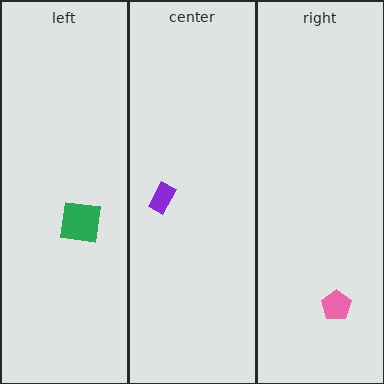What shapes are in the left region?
The green square.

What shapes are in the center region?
The purple rectangle.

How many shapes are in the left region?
1.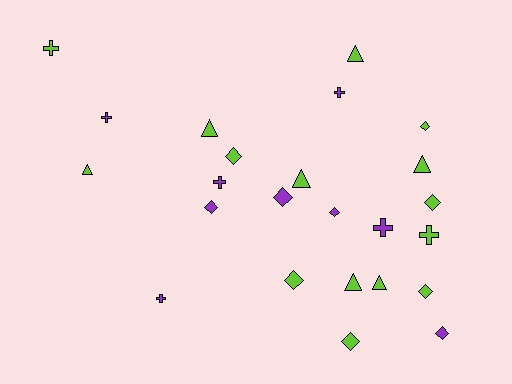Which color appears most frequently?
Lime, with 15 objects.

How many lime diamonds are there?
There are 6 lime diamonds.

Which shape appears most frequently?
Diamond, with 10 objects.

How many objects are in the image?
There are 24 objects.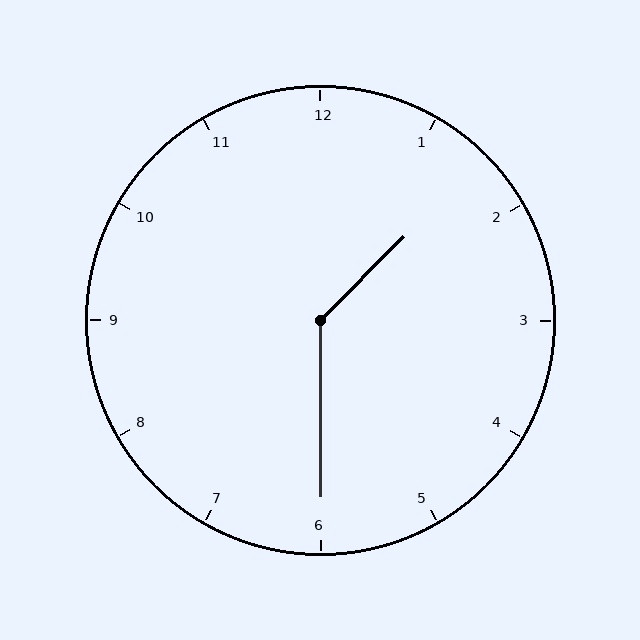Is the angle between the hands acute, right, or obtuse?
It is obtuse.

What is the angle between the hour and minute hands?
Approximately 135 degrees.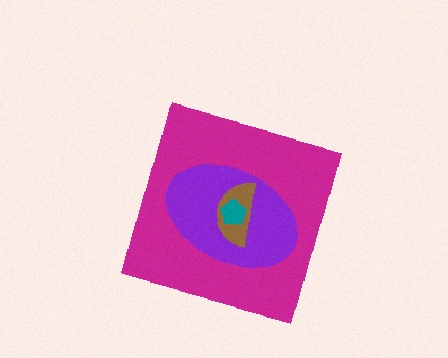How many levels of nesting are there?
4.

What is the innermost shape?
The teal pentagon.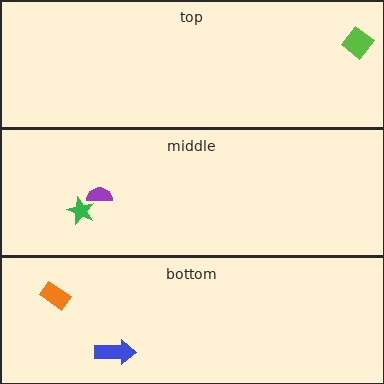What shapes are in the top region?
The lime diamond.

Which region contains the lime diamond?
The top region.